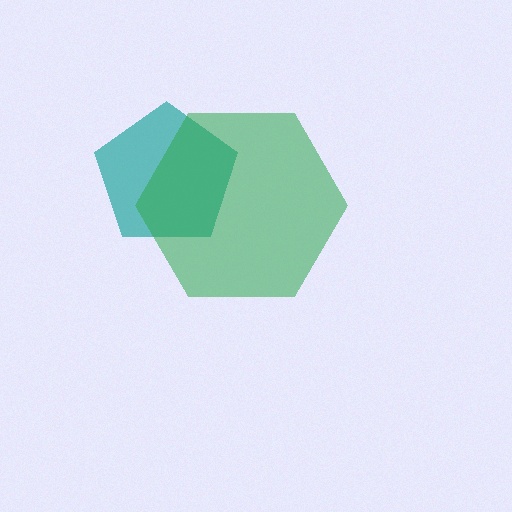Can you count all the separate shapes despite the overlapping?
Yes, there are 2 separate shapes.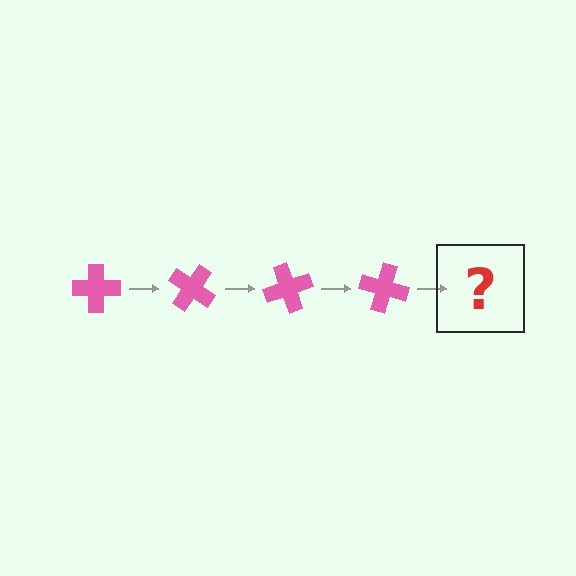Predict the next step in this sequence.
The next step is a pink cross rotated 140 degrees.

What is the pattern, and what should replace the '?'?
The pattern is that the cross rotates 35 degrees each step. The '?' should be a pink cross rotated 140 degrees.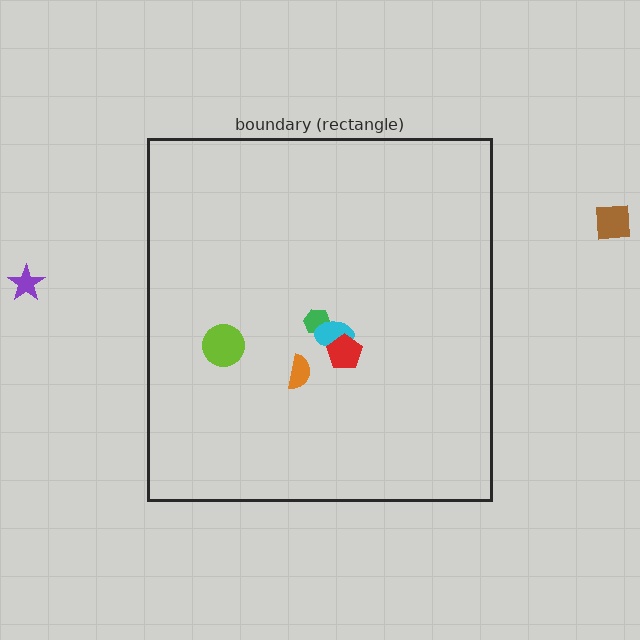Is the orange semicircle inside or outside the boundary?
Inside.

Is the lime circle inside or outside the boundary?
Inside.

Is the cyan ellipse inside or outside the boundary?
Inside.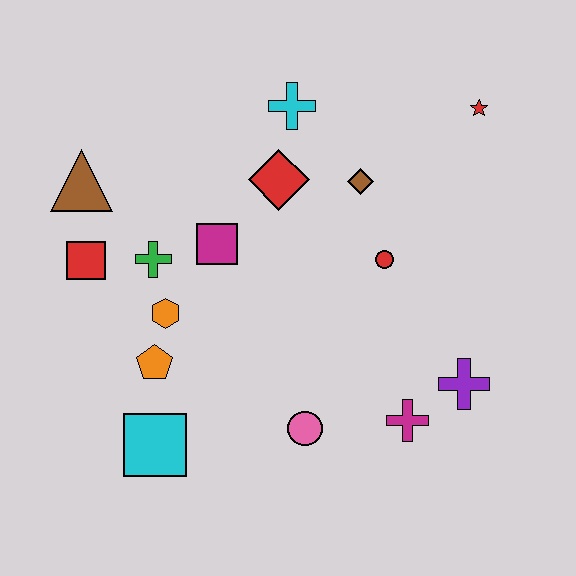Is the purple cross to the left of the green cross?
No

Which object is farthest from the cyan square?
The red star is farthest from the cyan square.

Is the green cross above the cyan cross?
No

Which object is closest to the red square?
The green cross is closest to the red square.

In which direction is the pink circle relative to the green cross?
The pink circle is below the green cross.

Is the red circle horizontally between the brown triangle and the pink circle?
No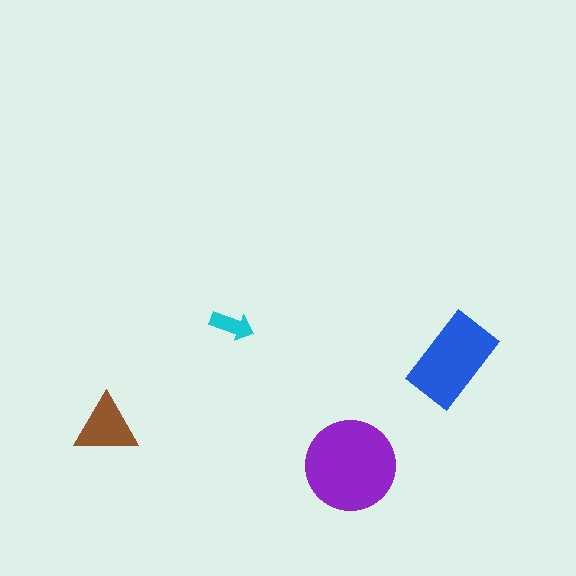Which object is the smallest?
The cyan arrow.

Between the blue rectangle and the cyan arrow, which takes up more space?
The blue rectangle.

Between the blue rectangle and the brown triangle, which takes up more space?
The blue rectangle.